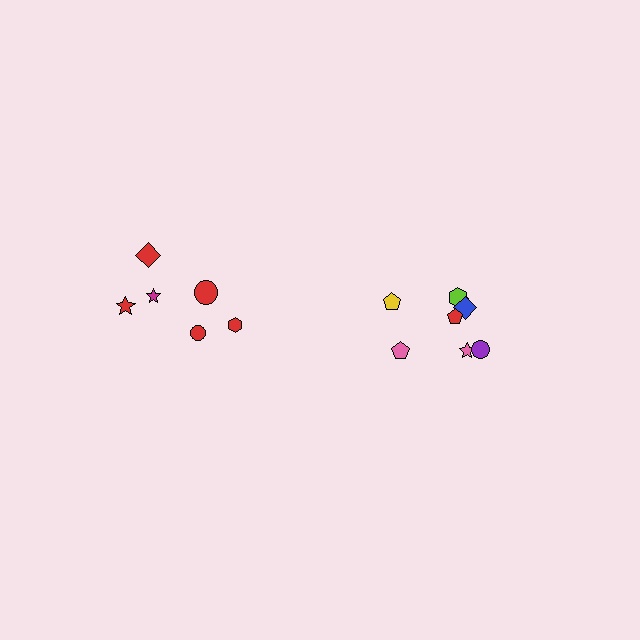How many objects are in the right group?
There are 8 objects.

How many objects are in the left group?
There are 6 objects.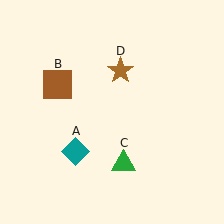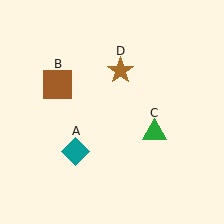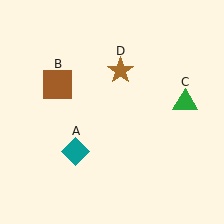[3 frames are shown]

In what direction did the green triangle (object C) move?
The green triangle (object C) moved up and to the right.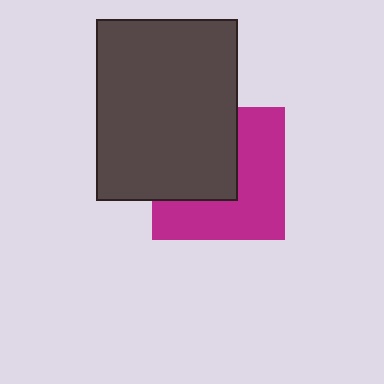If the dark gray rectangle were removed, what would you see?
You would see the complete magenta square.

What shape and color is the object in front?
The object in front is a dark gray rectangle.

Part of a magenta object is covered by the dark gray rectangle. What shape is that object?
It is a square.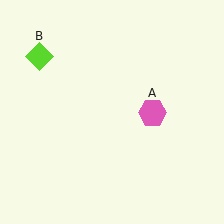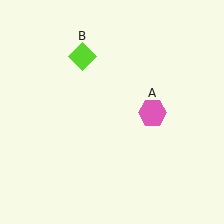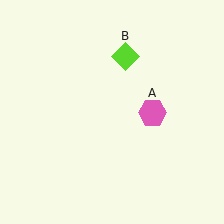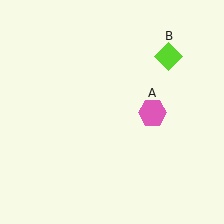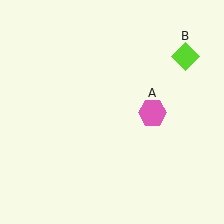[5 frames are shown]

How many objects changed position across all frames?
1 object changed position: lime diamond (object B).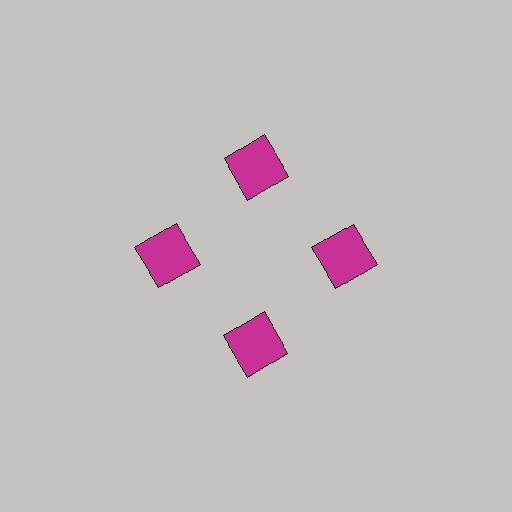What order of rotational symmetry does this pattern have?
This pattern has 4-fold rotational symmetry.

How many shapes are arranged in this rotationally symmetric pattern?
There are 4 shapes, arranged in 4 groups of 1.